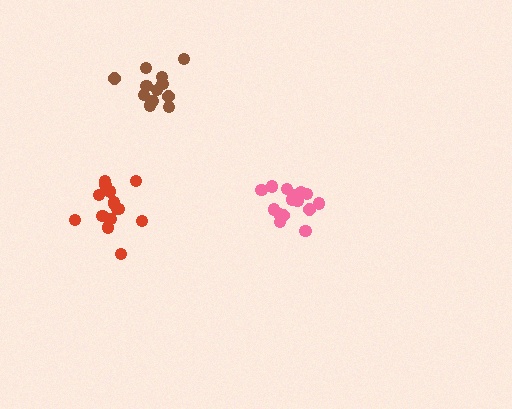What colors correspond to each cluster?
The clusters are colored: brown, pink, red.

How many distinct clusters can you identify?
There are 3 distinct clusters.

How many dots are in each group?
Group 1: 12 dots, Group 2: 15 dots, Group 3: 15 dots (42 total).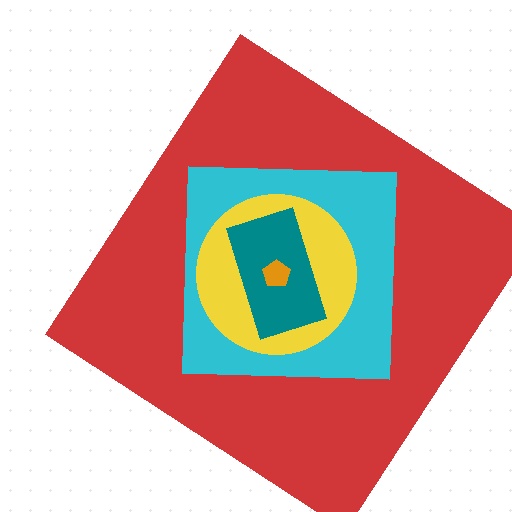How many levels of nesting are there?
5.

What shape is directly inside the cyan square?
The yellow circle.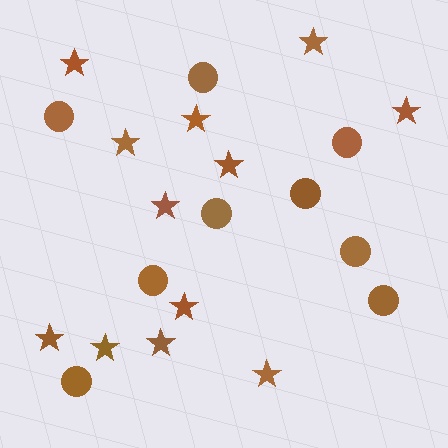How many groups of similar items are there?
There are 2 groups: one group of stars (12) and one group of circles (9).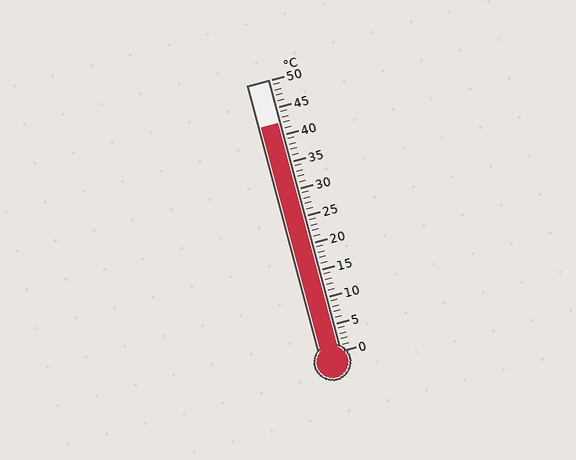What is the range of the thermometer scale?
The thermometer scale ranges from 0°C to 50°C.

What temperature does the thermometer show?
The thermometer shows approximately 42°C.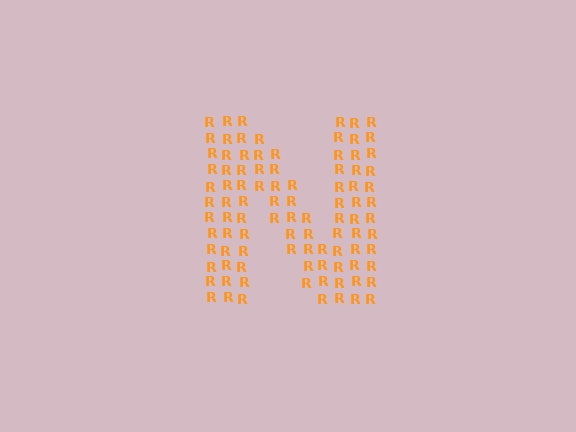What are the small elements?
The small elements are letter R's.